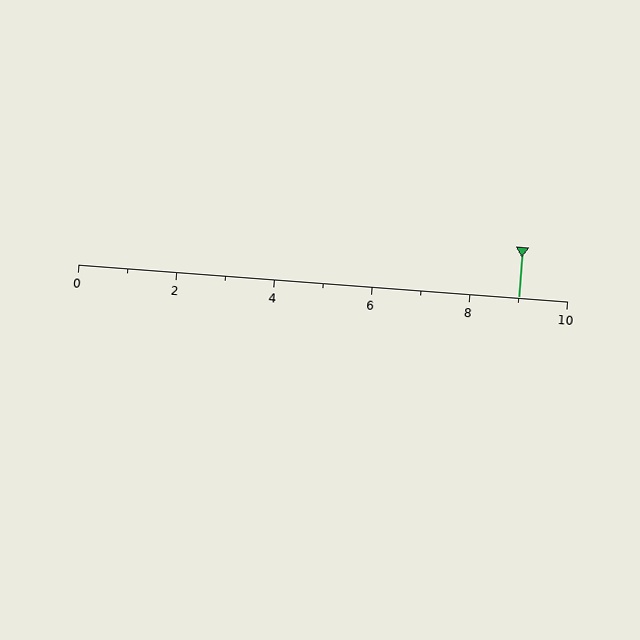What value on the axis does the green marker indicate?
The marker indicates approximately 9.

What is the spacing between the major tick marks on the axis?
The major ticks are spaced 2 apart.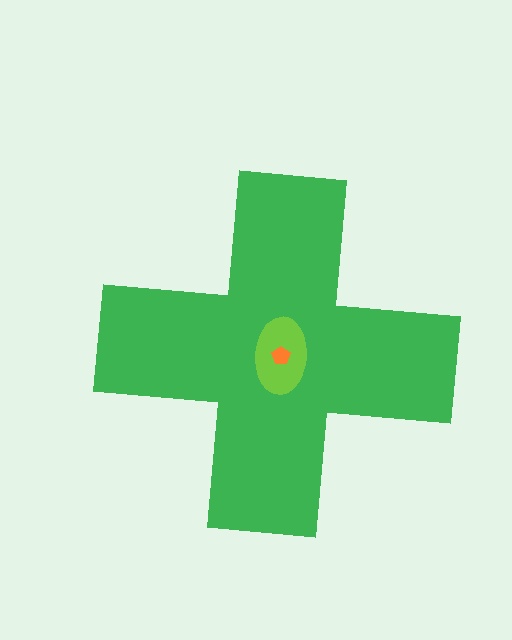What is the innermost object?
The orange pentagon.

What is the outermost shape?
The green cross.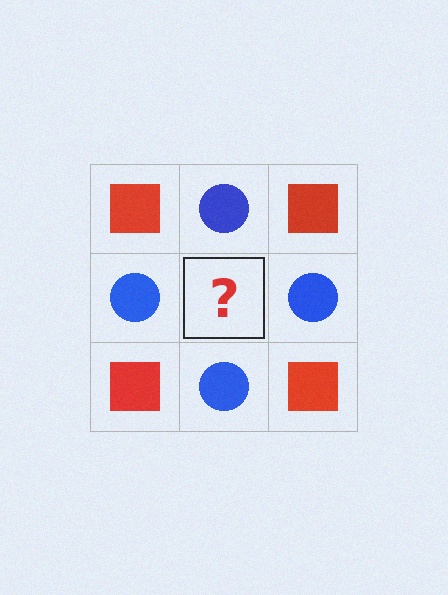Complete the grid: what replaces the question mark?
The question mark should be replaced with a red square.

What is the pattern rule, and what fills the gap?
The rule is that it alternates red square and blue circle in a checkerboard pattern. The gap should be filled with a red square.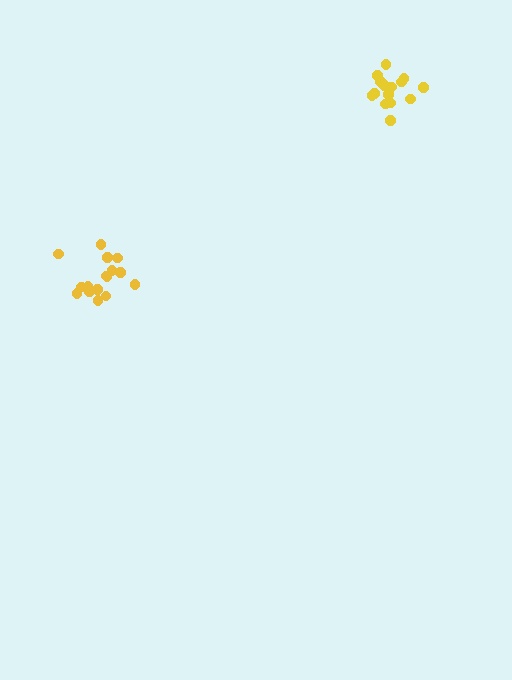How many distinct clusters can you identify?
There are 2 distinct clusters.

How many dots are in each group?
Group 1: 16 dots, Group 2: 16 dots (32 total).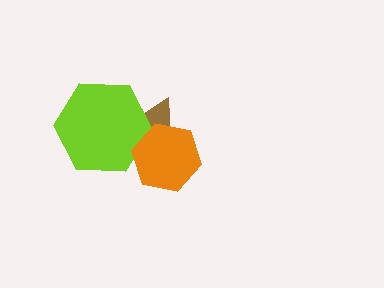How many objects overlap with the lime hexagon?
2 objects overlap with the lime hexagon.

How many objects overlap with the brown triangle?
2 objects overlap with the brown triangle.